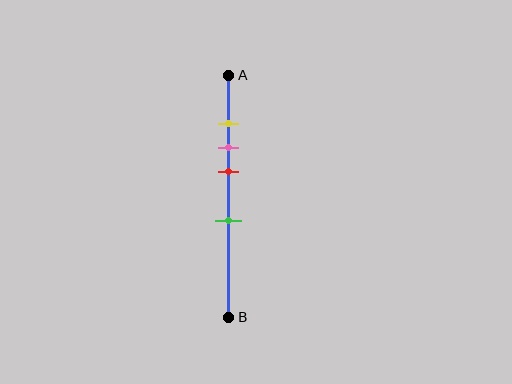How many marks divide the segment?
There are 4 marks dividing the segment.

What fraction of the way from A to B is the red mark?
The red mark is approximately 40% (0.4) of the way from A to B.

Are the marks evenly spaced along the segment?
No, the marks are not evenly spaced.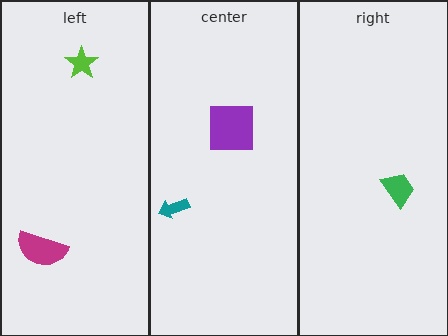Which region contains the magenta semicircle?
The left region.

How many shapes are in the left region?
2.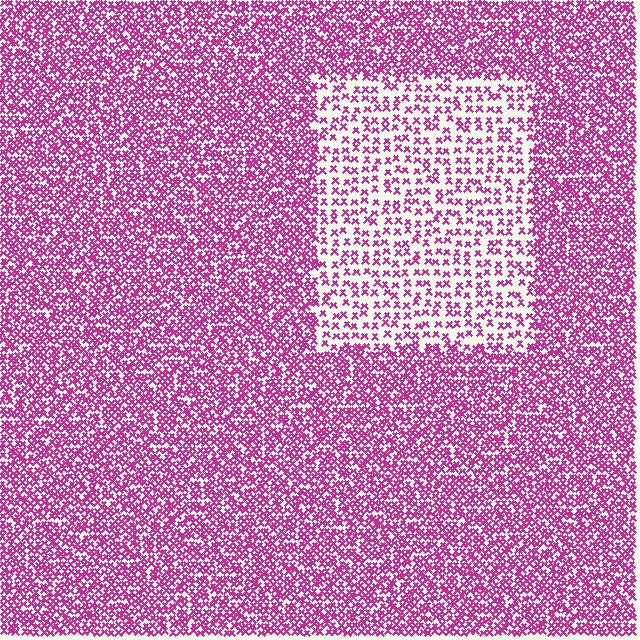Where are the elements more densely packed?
The elements are more densely packed outside the rectangle boundary.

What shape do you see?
I see a rectangle.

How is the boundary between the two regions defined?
The boundary is defined by a change in element density (approximately 2.3x ratio). All elements are the same color, size, and shape.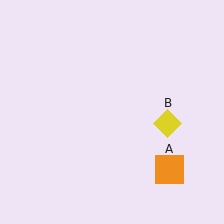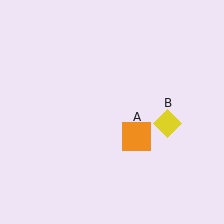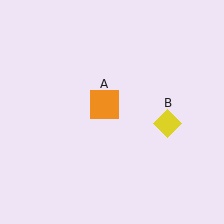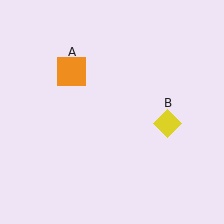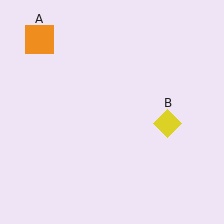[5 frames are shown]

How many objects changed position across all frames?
1 object changed position: orange square (object A).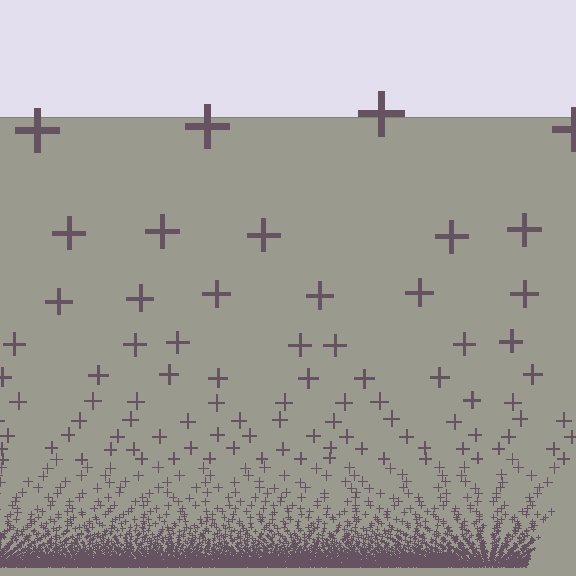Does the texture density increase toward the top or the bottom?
Density increases toward the bottom.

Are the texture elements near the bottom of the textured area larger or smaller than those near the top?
Smaller. The gradient is inverted — elements near the bottom are smaller and denser.